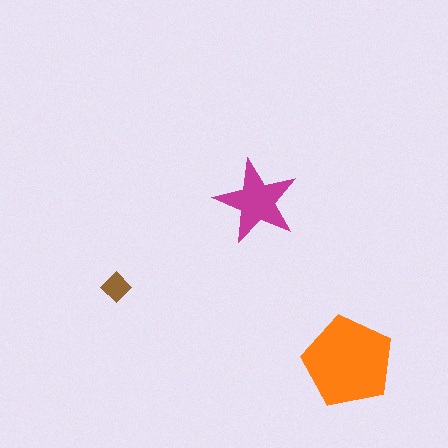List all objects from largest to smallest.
The orange pentagon, the magenta star, the brown diamond.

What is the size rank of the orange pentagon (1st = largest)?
1st.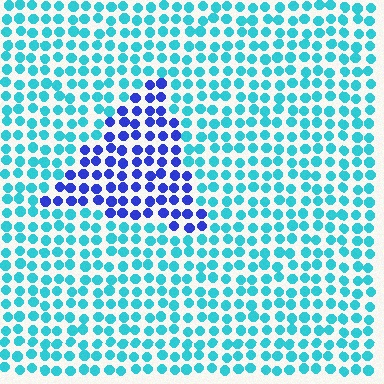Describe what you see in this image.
The image is filled with small cyan elements in a uniform arrangement. A triangle-shaped region is visible where the elements are tinted to a slightly different hue, forming a subtle color boundary.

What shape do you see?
I see a triangle.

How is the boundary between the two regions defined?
The boundary is defined purely by a slight shift in hue (about 53 degrees). Spacing, size, and orientation are identical on both sides.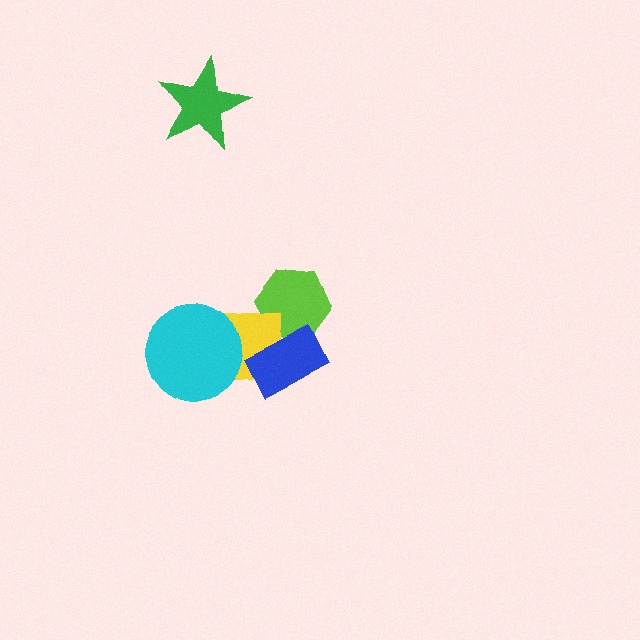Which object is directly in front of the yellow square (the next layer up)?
The blue rectangle is directly in front of the yellow square.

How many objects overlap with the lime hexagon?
2 objects overlap with the lime hexagon.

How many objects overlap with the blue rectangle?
2 objects overlap with the blue rectangle.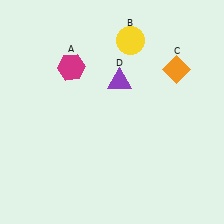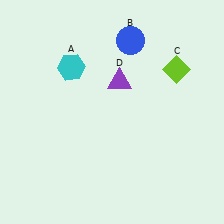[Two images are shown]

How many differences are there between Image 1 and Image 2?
There are 3 differences between the two images.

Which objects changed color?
A changed from magenta to cyan. B changed from yellow to blue. C changed from orange to lime.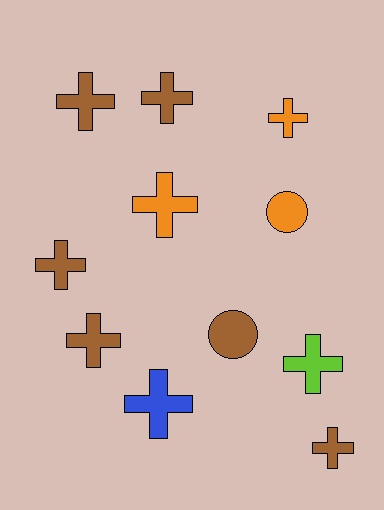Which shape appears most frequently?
Cross, with 9 objects.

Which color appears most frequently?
Brown, with 6 objects.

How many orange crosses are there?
There are 2 orange crosses.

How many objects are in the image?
There are 11 objects.